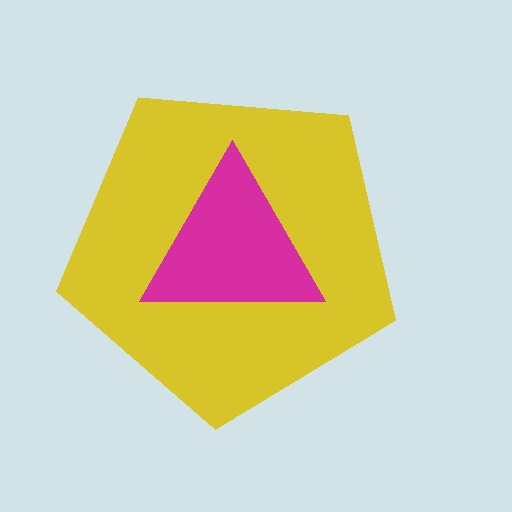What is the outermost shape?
The yellow pentagon.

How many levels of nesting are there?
2.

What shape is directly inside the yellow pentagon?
The magenta triangle.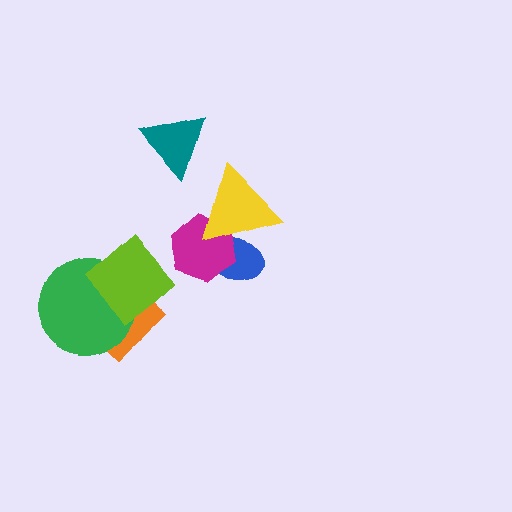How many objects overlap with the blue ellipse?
2 objects overlap with the blue ellipse.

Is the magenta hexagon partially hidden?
Yes, it is partially covered by another shape.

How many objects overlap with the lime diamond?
2 objects overlap with the lime diamond.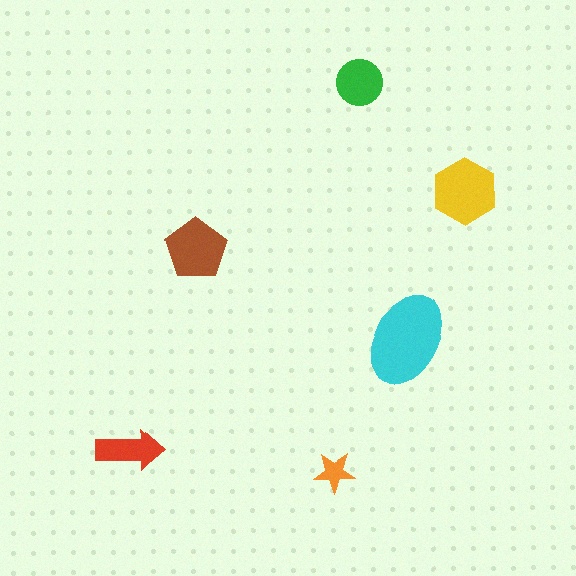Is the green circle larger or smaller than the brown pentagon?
Smaller.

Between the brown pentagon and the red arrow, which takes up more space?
The brown pentagon.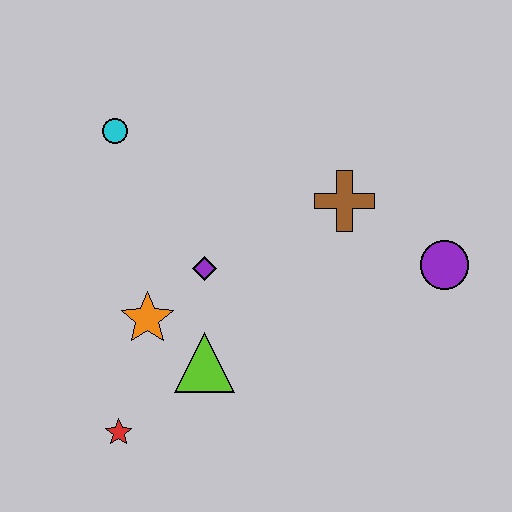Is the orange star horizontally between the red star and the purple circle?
Yes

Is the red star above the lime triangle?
No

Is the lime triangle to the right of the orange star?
Yes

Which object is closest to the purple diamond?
The orange star is closest to the purple diamond.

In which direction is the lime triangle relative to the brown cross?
The lime triangle is below the brown cross.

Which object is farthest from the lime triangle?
The purple circle is farthest from the lime triangle.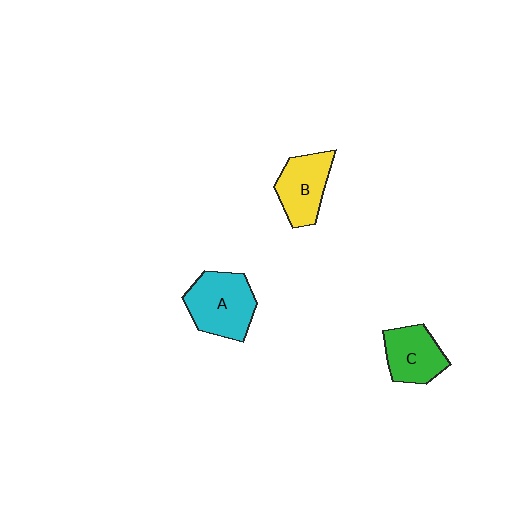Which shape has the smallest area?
Shape C (green).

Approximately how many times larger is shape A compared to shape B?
Approximately 1.3 times.